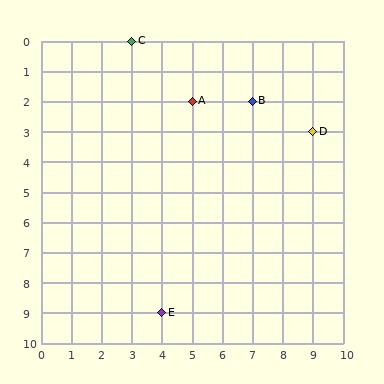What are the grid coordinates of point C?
Point C is at grid coordinates (3, 0).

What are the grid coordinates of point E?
Point E is at grid coordinates (4, 9).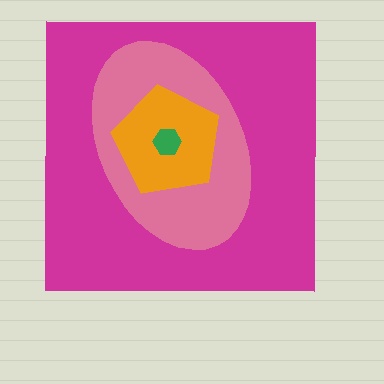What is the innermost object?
The green hexagon.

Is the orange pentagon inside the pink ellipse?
Yes.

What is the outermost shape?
The magenta square.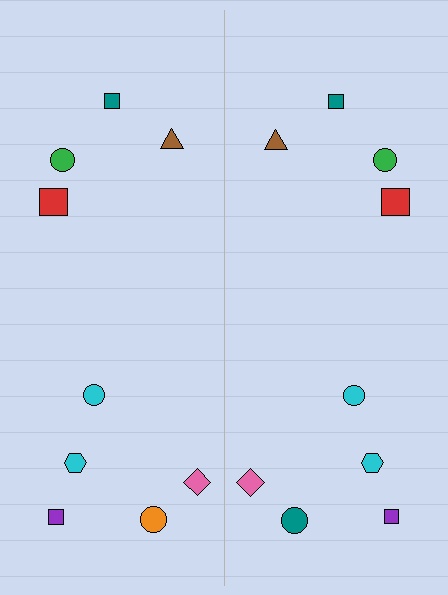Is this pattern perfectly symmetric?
No, the pattern is not perfectly symmetric. The teal circle on the right side breaks the symmetry — its mirror counterpart is orange.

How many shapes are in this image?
There are 18 shapes in this image.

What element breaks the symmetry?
The teal circle on the right side breaks the symmetry — its mirror counterpart is orange.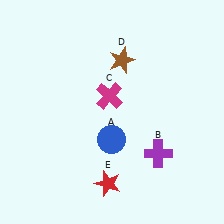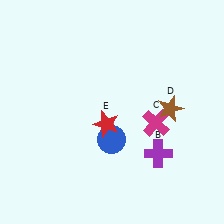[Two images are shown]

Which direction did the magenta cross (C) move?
The magenta cross (C) moved right.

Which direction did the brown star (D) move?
The brown star (D) moved right.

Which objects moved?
The objects that moved are: the magenta cross (C), the brown star (D), the red star (E).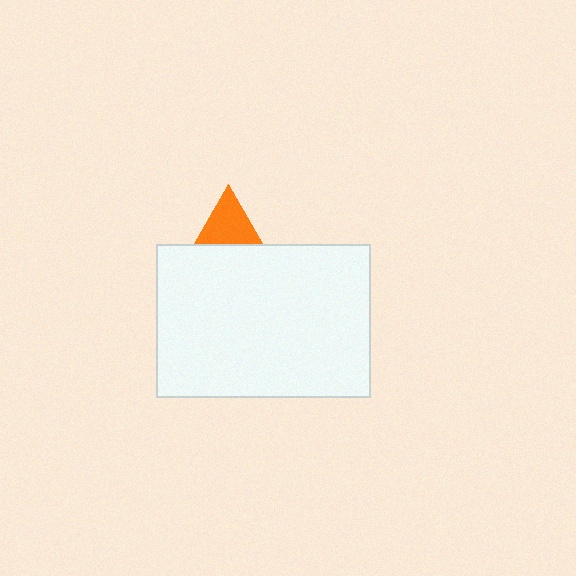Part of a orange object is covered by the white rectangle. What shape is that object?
It is a triangle.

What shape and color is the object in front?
The object in front is a white rectangle.